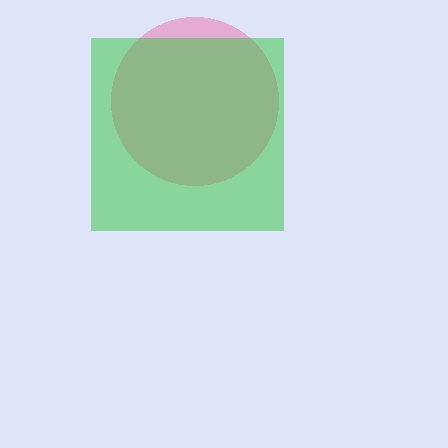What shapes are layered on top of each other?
The layered shapes are: a pink circle, a green square.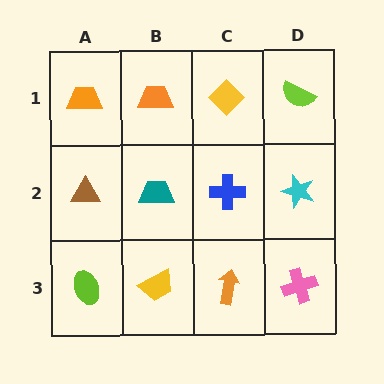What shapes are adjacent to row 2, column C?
A yellow diamond (row 1, column C), an orange arrow (row 3, column C), a teal trapezoid (row 2, column B), a cyan star (row 2, column D).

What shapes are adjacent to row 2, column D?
A lime semicircle (row 1, column D), a pink cross (row 3, column D), a blue cross (row 2, column C).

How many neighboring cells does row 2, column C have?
4.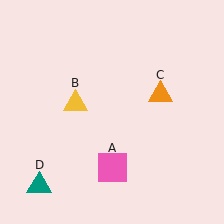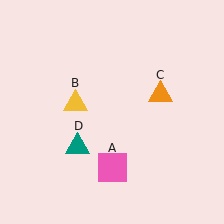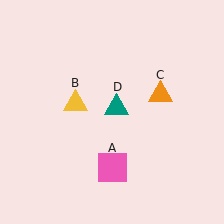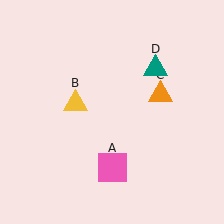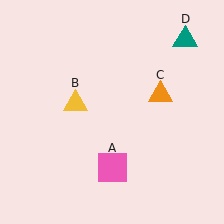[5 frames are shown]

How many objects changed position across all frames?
1 object changed position: teal triangle (object D).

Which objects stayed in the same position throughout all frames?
Pink square (object A) and yellow triangle (object B) and orange triangle (object C) remained stationary.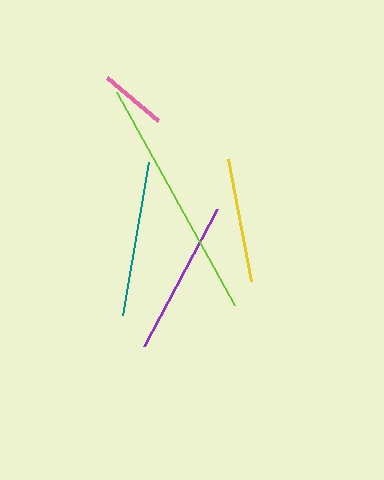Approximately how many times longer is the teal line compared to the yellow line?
The teal line is approximately 1.3 times the length of the yellow line.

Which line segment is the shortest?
The pink line is the shortest at approximately 67 pixels.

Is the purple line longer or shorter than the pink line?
The purple line is longer than the pink line.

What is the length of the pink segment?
The pink segment is approximately 67 pixels long.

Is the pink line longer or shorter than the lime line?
The lime line is longer than the pink line.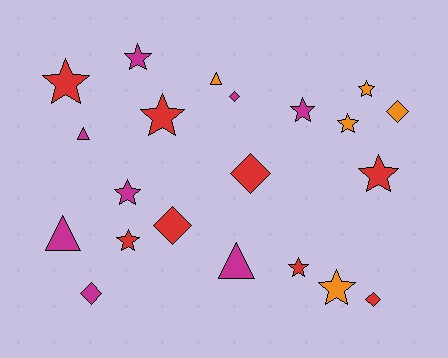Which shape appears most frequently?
Star, with 11 objects.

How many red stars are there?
There are 5 red stars.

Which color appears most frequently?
Red, with 8 objects.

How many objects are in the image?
There are 21 objects.